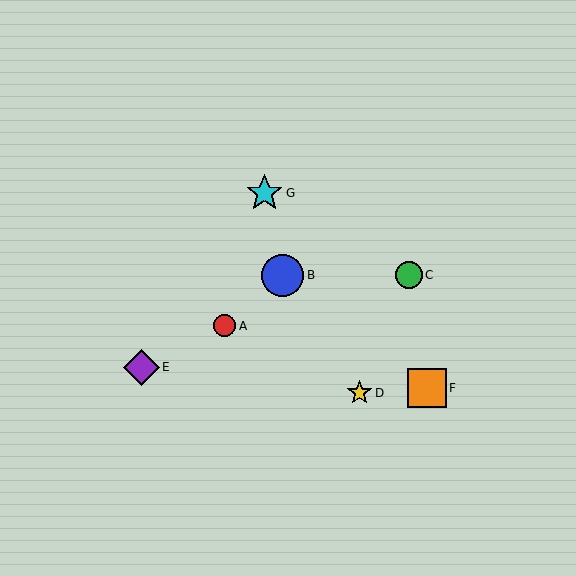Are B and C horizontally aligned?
Yes, both are at y≈275.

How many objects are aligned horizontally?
2 objects (B, C) are aligned horizontally.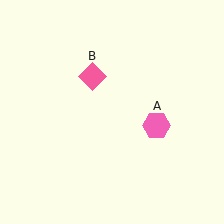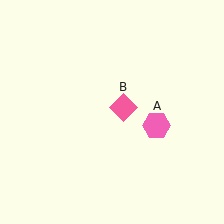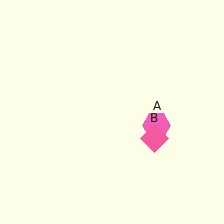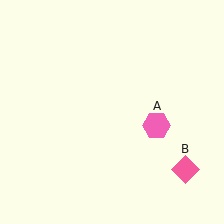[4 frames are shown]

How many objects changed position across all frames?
1 object changed position: pink diamond (object B).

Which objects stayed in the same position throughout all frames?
Pink hexagon (object A) remained stationary.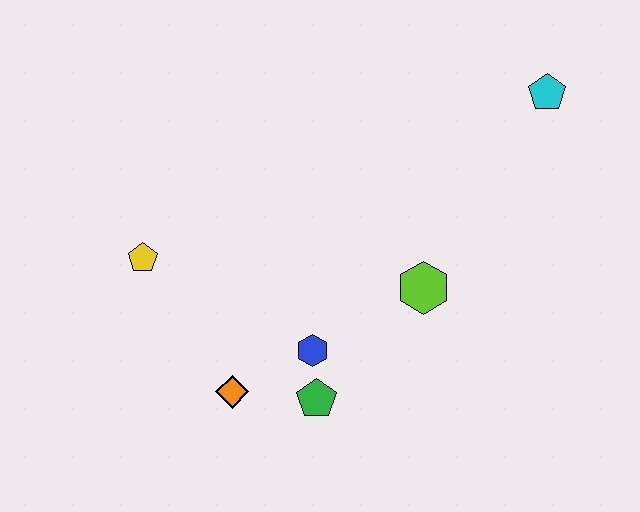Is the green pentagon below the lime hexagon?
Yes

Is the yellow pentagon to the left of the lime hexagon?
Yes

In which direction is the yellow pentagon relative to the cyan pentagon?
The yellow pentagon is to the left of the cyan pentagon.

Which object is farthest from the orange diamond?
The cyan pentagon is farthest from the orange diamond.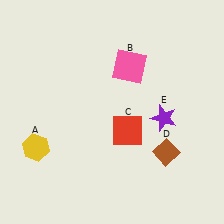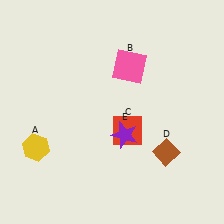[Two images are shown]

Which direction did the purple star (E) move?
The purple star (E) moved left.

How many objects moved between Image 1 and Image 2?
1 object moved between the two images.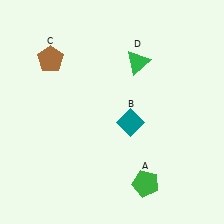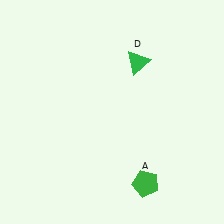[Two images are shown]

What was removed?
The teal diamond (B), the brown pentagon (C) were removed in Image 2.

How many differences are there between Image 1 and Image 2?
There are 2 differences between the two images.